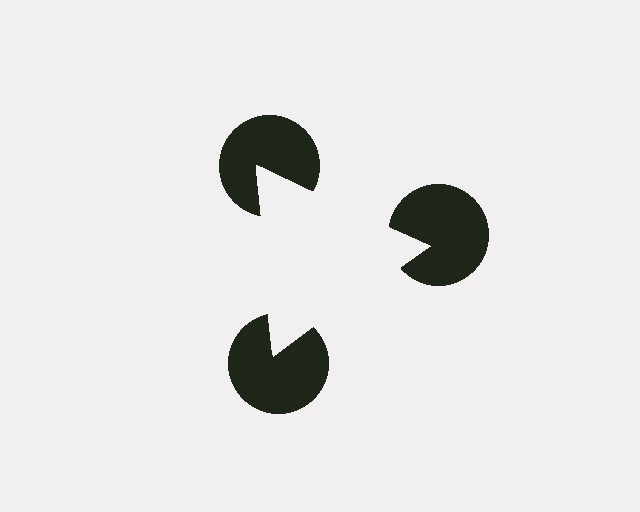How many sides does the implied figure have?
3 sides.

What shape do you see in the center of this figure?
An illusory triangle — its edges are inferred from the aligned wedge cuts in the pac-man discs, not physically drawn.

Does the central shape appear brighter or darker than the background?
It typically appears slightly brighter than the background, even though no actual brightness change is drawn.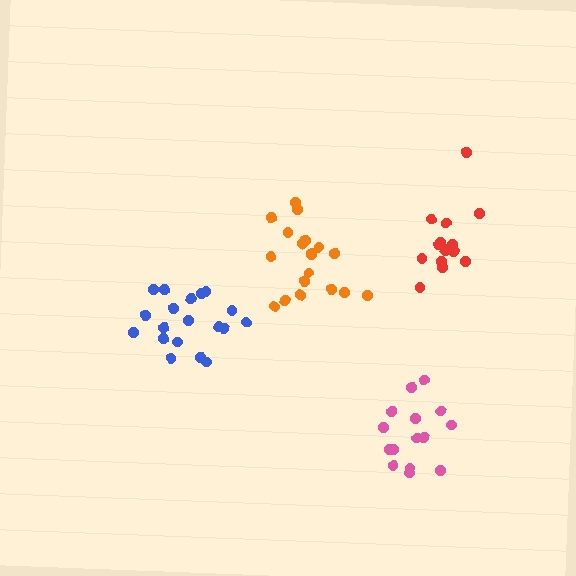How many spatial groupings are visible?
There are 4 spatial groupings.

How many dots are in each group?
Group 1: 19 dots, Group 2: 19 dots, Group 3: 15 dots, Group 4: 15 dots (68 total).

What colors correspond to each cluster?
The clusters are colored: orange, blue, pink, red.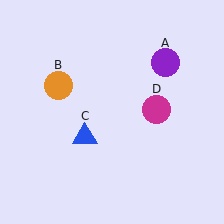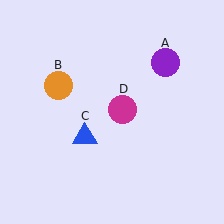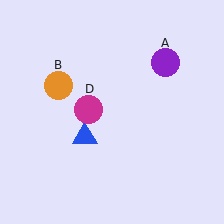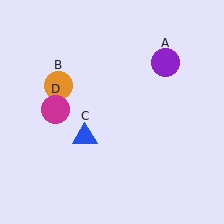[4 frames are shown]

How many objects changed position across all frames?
1 object changed position: magenta circle (object D).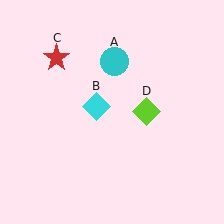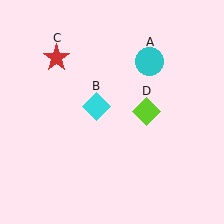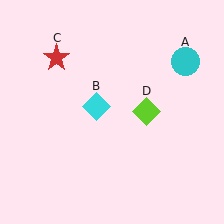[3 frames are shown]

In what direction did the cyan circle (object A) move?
The cyan circle (object A) moved right.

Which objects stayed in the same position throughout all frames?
Cyan diamond (object B) and red star (object C) and lime diamond (object D) remained stationary.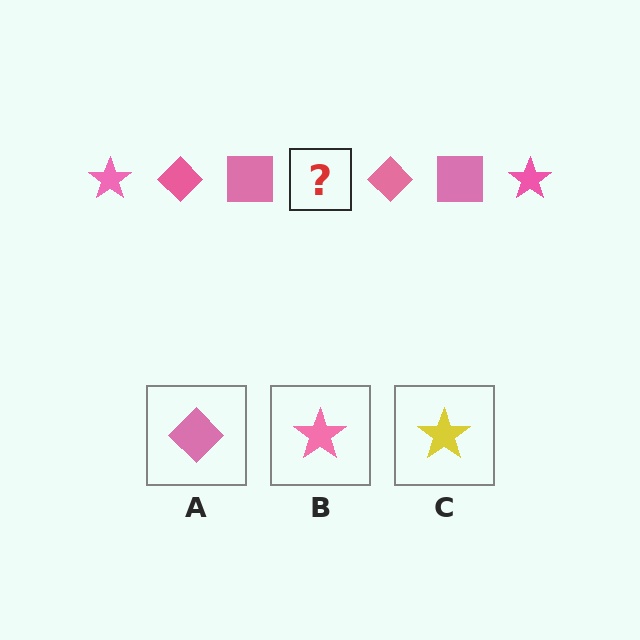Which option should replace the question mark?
Option B.